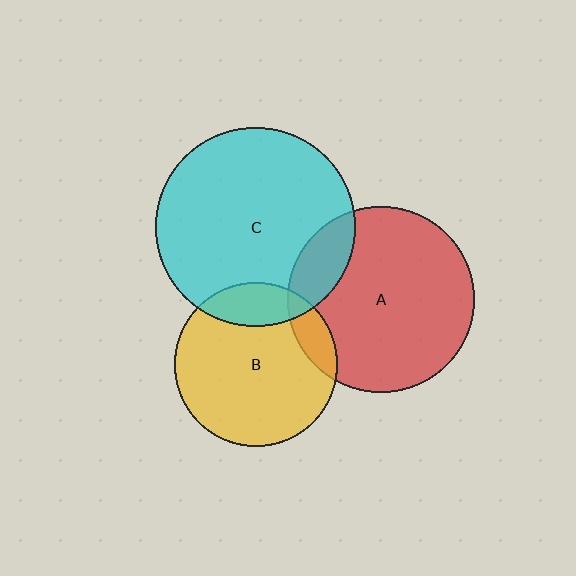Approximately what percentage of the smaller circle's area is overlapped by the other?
Approximately 15%.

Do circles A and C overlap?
Yes.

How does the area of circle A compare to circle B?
Approximately 1.3 times.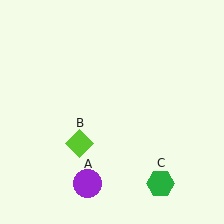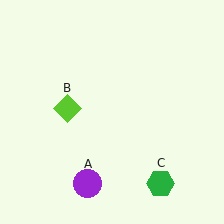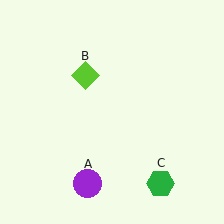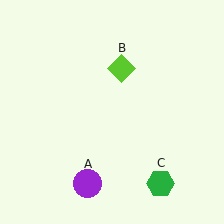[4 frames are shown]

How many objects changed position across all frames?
1 object changed position: lime diamond (object B).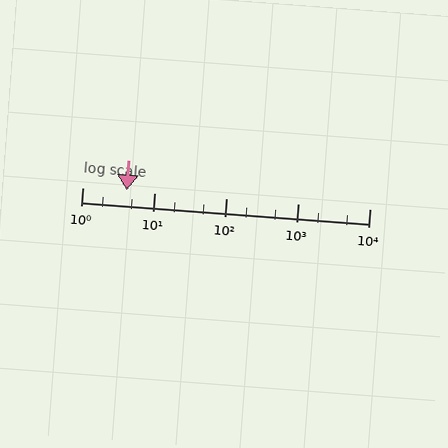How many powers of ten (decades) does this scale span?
The scale spans 4 decades, from 1 to 10000.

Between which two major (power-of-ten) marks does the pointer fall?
The pointer is between 1 and 10.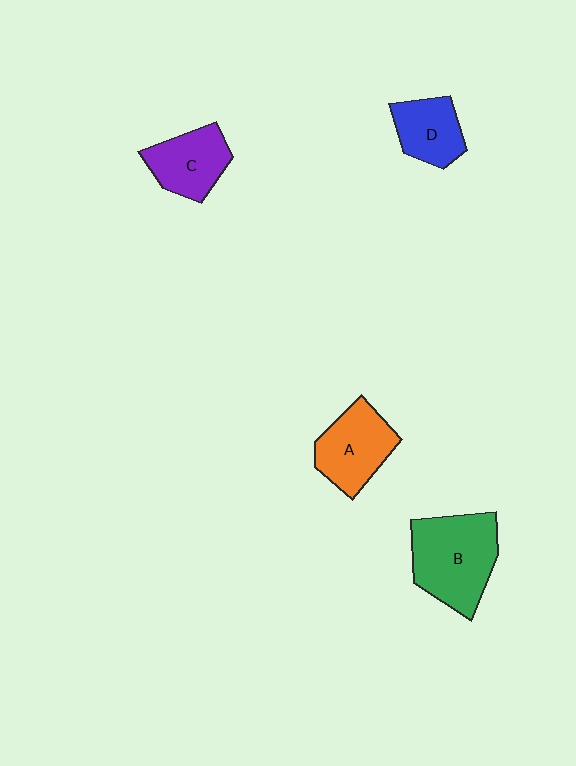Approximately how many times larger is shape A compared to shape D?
Approximately 1.3 times.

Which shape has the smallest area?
Shape D (blue).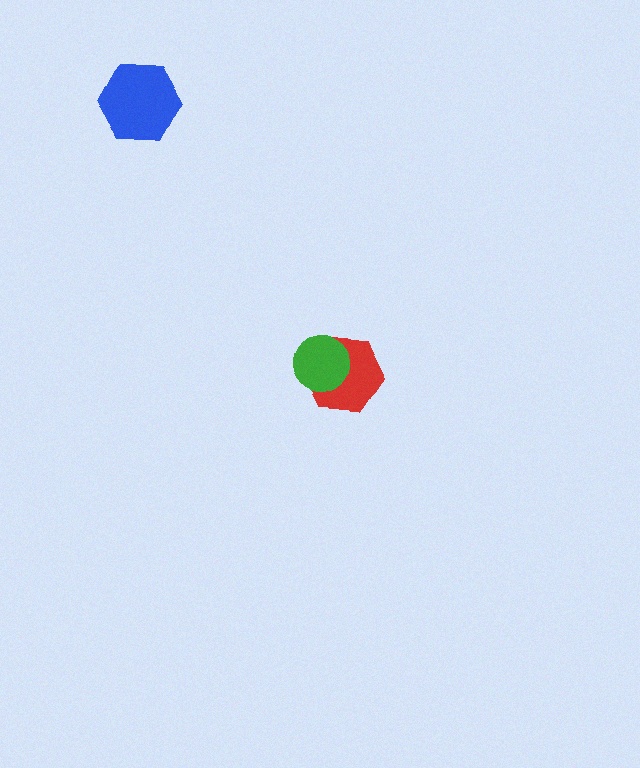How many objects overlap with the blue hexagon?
0 objects overlap with the blue hexagon.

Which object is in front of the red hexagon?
The green circle is in front of the red hexagon.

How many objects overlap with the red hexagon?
1 object overlaps with the red hexagon.